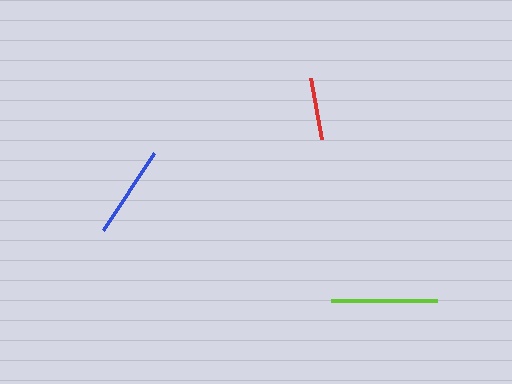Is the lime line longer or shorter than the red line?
The lime line is longer than the red line.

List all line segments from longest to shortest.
From longest to shortest: lime, blue, red.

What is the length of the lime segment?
The lime segment is approximately 106 pixels long.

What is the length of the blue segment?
The blue segment is approximately 92 pixels long.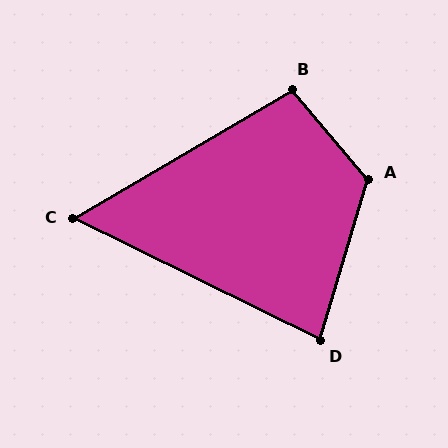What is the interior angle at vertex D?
Approximately 80 degrees (acute).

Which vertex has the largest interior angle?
A, at approximately 123 degrees.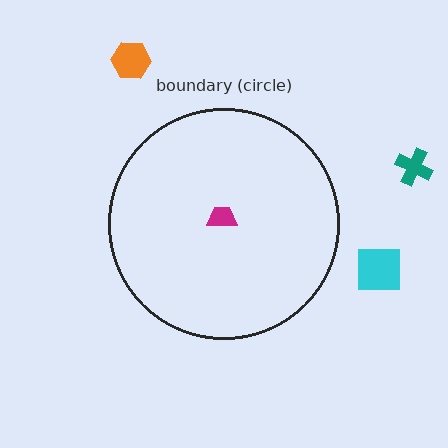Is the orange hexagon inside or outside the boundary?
Outside.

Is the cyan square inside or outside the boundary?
Outside.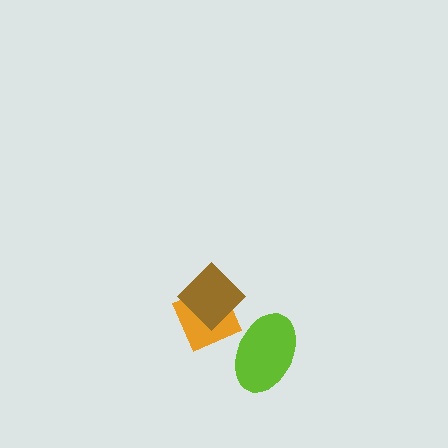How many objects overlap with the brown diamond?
1 object overlaps with the brown diamond.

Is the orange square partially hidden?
Yes, it is partially covered by another shape.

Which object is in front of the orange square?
The brown diamond is in front of the orange square.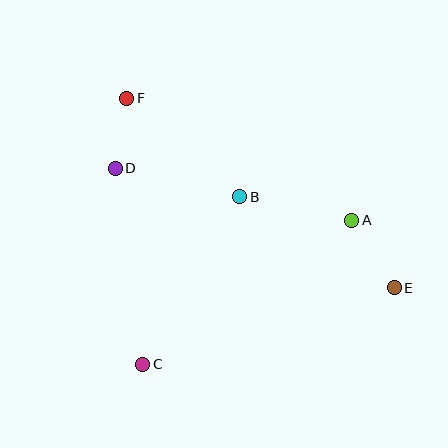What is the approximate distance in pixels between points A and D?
The distance between A and D is approximately 242 pixels.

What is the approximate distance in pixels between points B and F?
The distance between B and F is approximately 150 pixels.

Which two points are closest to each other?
Points D and F are closest to each other.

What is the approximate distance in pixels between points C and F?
The distance between C and F is approximately 266 pixels.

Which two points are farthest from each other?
Points E and F are farthest from each other.